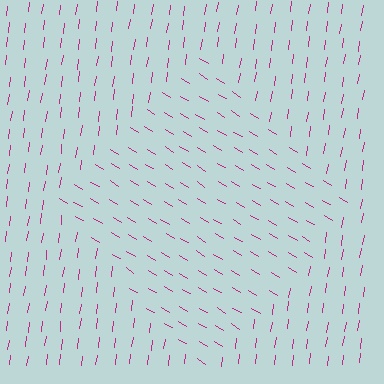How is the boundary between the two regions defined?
The boundary is defined purely by a change in line orientation (approximately 67 degrees difference). All lines are the same color and thickness.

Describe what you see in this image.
The image is filled with small magenta line segments. A diamond region in the image has lines oriented differently from the surrounding lines, creating a visible texture boundary.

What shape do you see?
I see a diamond.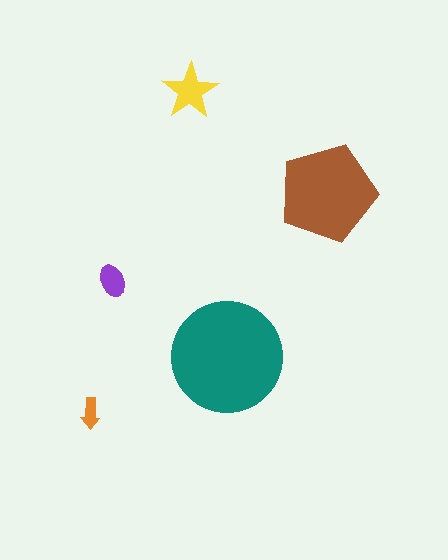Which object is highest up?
The yellow star is topmost.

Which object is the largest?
The teal circle.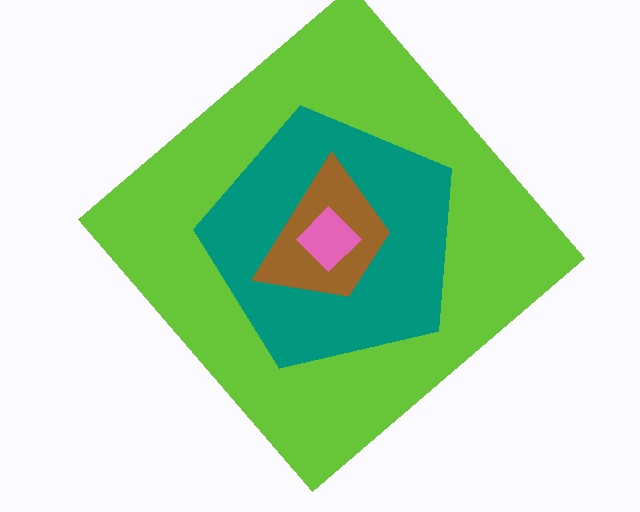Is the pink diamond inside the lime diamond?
Yes.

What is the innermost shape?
The pink diamond.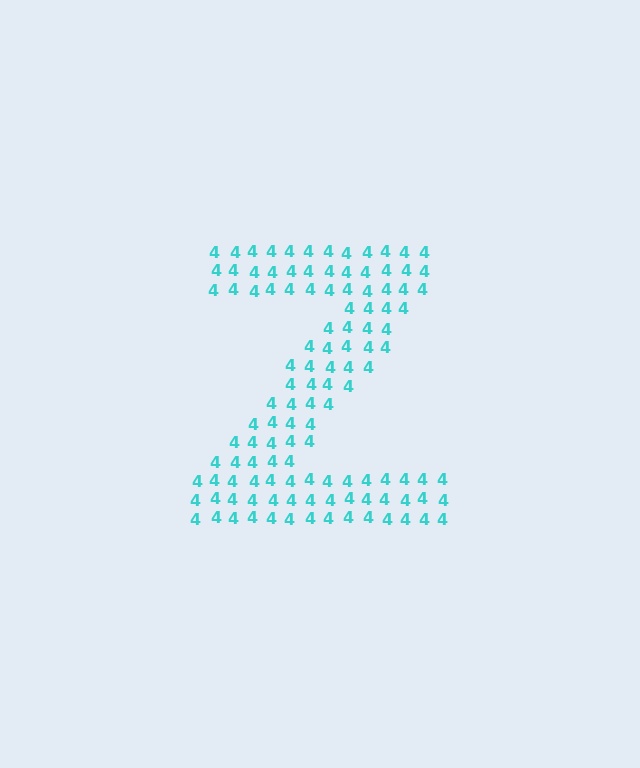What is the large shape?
The large shape is the letter Z.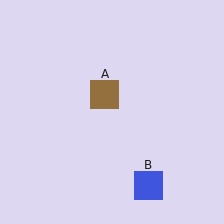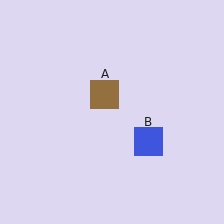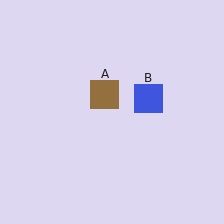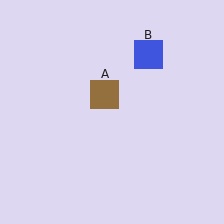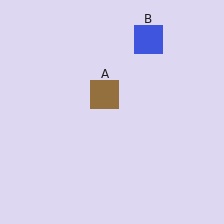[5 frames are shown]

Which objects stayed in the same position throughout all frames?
Brown square (object A) remained stationary.